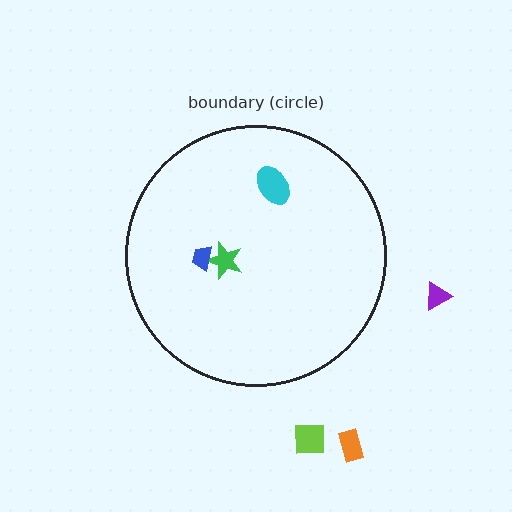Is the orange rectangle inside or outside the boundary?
Outside.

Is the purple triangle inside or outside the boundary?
Outside.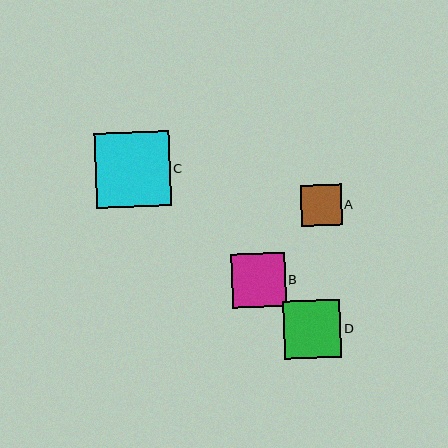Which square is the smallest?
Square A is the smallest with a size of approximately 41 pixels.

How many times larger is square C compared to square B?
Square C is approximately 1.4 times the size of square B.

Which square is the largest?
Square C is the largest with a size of approximately 75 pixels.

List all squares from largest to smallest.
From largest to smallest: C, D, B, A.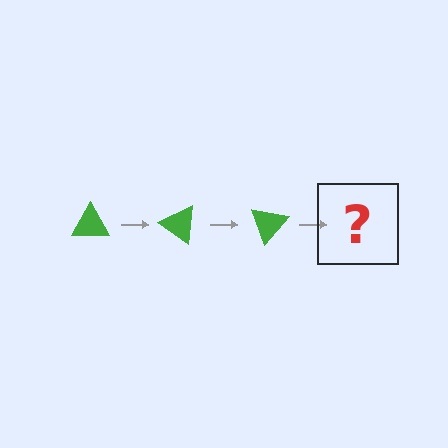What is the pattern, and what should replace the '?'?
The pattern is that the triangle rotates 35 degrees each step. The '?' should be a green triangle rotated 105 degrees.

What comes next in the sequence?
The next element should be a green triangle rotated 105 degrees.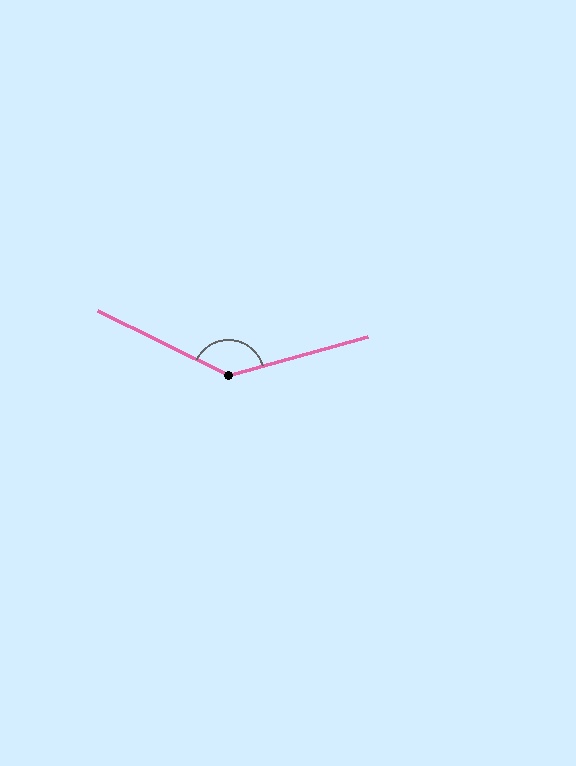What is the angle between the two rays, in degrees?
Approximately 139 degrees.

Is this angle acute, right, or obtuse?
It is obtuse.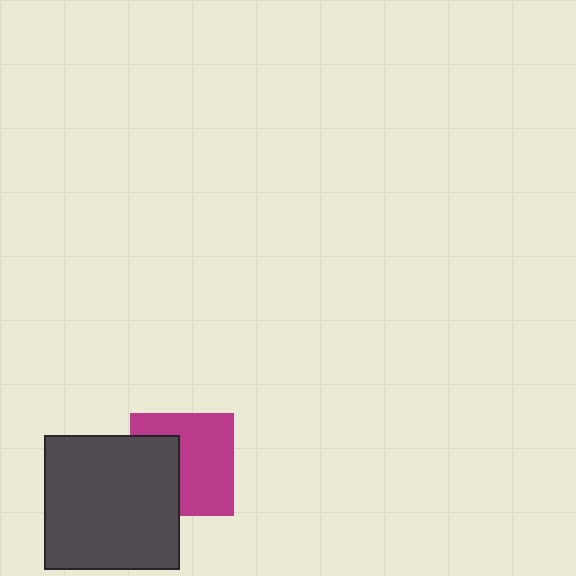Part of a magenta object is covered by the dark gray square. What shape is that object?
It is a square.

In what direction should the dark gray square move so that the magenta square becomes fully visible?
The dark gray square should move left. That is the shortest direction to clear the overlap and leave the magenta square fully visible.